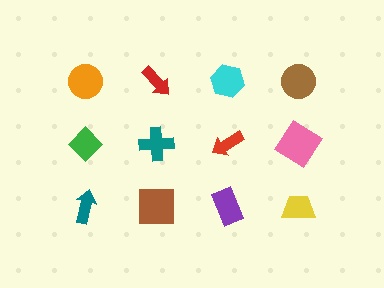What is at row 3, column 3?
A purple rectangle.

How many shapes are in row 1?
4 shapes.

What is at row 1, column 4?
A brown circle.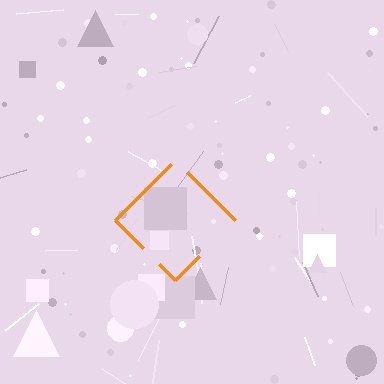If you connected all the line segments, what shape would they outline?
They would outline a diamond.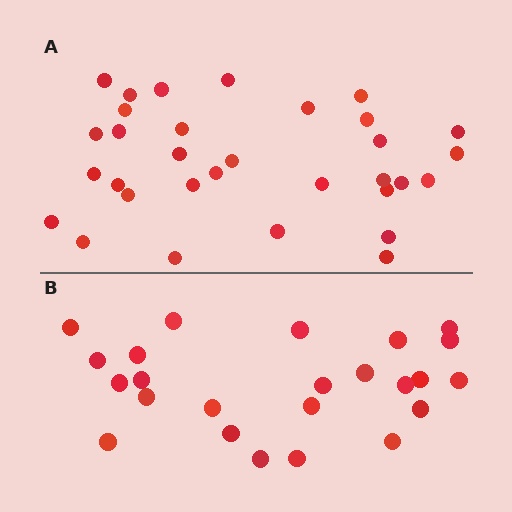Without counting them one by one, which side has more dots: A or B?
Region A (the top region) has more dots.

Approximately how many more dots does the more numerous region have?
Region A has roughly 8 or so more dots than region B.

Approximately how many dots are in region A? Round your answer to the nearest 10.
About 30 dots. (The exact count is 32, which rounds to 30.)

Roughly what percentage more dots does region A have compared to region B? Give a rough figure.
About 35% more.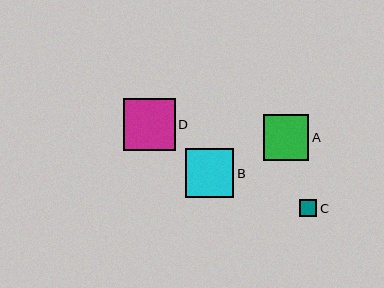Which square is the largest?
Square D is the largest with a size of approximately 52 pixels.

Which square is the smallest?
Square C is the smallest with a size of approximately 17 pixels.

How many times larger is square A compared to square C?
Square A is approximately 2.7 times the size of square C.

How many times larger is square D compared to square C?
Square D is approximately 3.0 times the size of square C.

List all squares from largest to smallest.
From largest to smallest: D, B, A, C.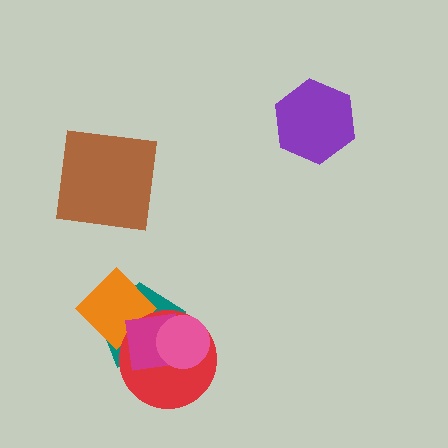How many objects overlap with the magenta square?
4 objects overlap with the magenta square.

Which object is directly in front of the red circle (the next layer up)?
The magenta square is directly in front of the red circle.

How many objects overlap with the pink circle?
3 objects overlap with the pink circle.